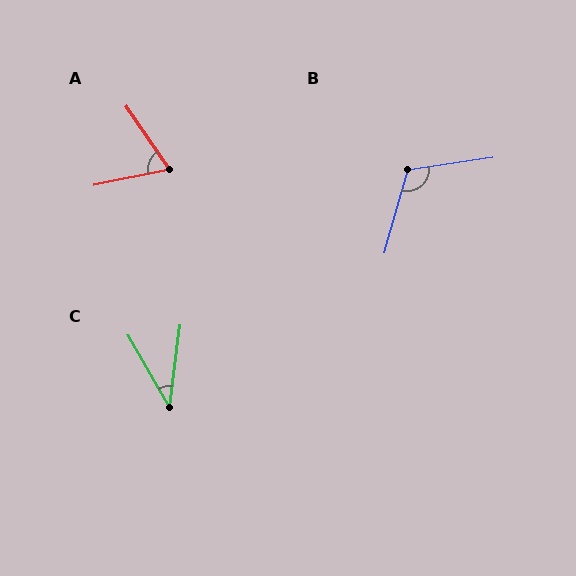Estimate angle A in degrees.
Approximately 67 degrees.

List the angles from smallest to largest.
C (37°), A (67°), B (114°).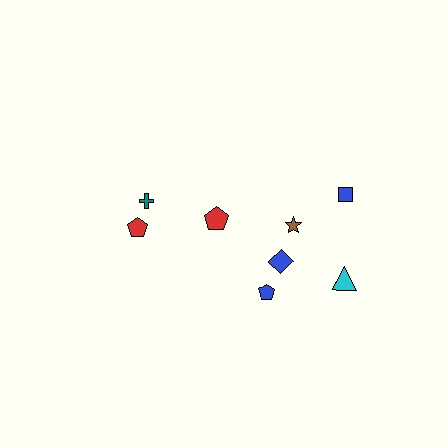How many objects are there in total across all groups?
There are 8 objects.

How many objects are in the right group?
There are 5 objects.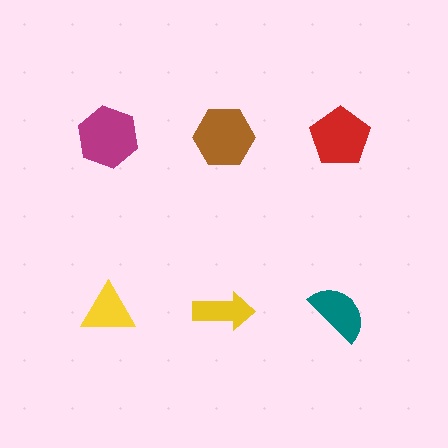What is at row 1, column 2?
A brown hexagon.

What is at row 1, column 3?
A red pentagon.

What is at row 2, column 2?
A yellow arrow.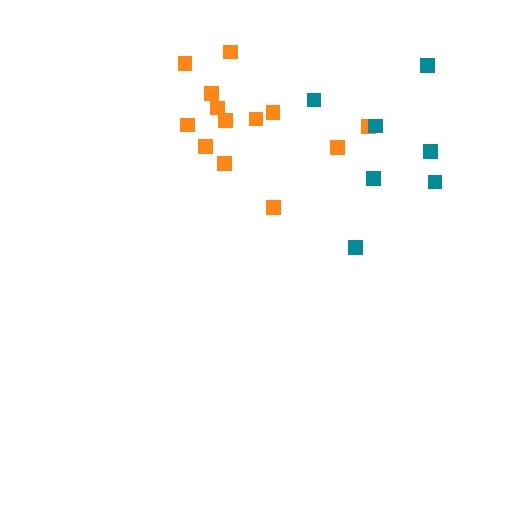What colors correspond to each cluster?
The clusters are colored: orange, teal.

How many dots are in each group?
Group 1: 13 dots, Group 2: 7 dots (20 total).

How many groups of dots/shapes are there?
There are 2 groups.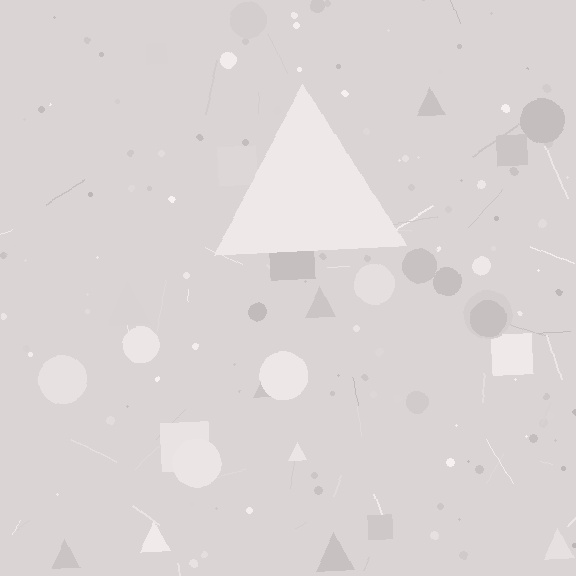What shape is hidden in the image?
A triangle is hidden in the image.